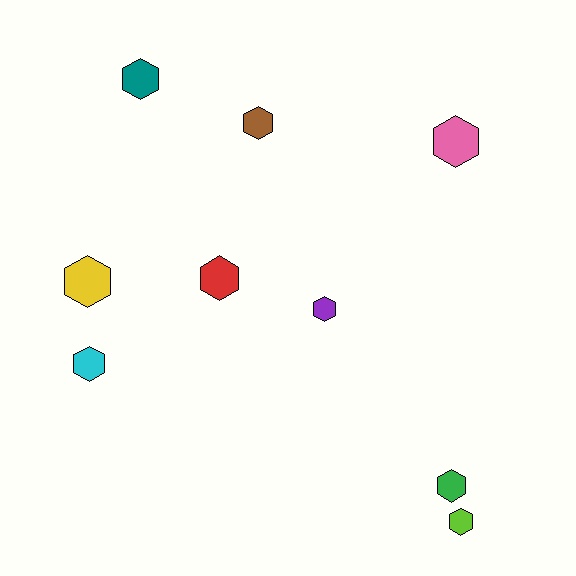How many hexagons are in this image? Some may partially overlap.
There are 9 hexagons.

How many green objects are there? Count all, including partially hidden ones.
There is 1 green object.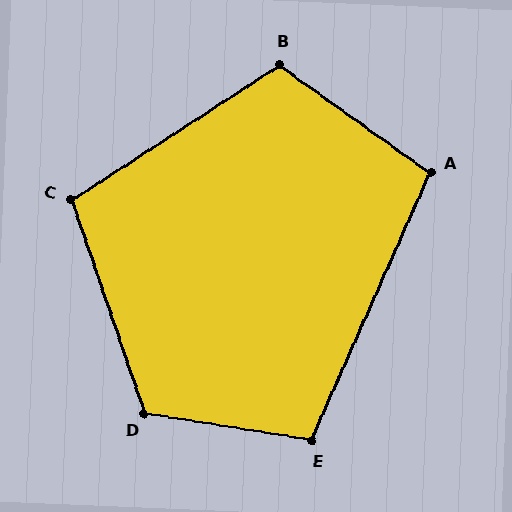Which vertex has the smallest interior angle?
A, at approximately 102 degrees.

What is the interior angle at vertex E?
Approximately 105 degrees (obtuse).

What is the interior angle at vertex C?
Approximately 104 degrees (obtuse).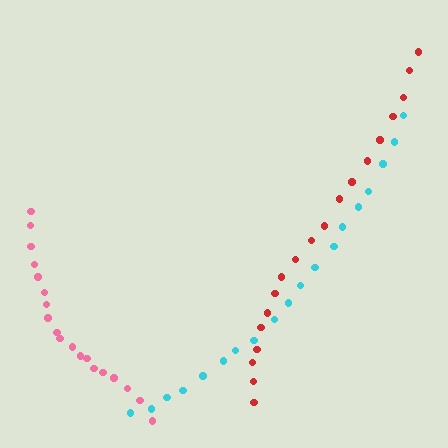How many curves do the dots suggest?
There are 3 distinct paths.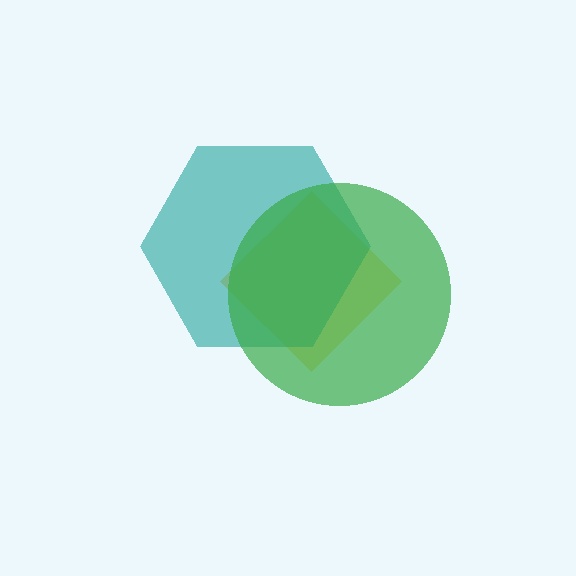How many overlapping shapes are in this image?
There are 3 overlapping shapes in the image.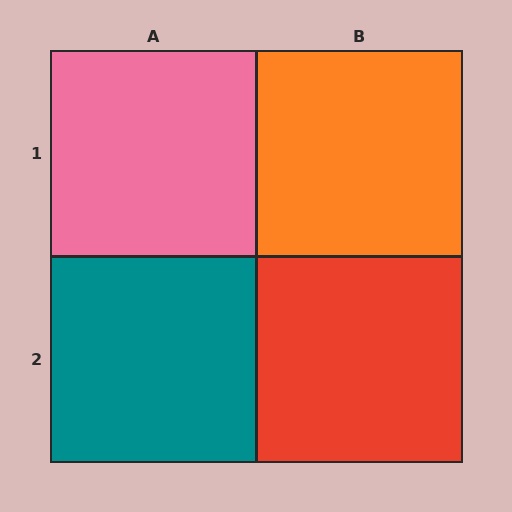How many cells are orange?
1 cell is orange.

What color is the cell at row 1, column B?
Orange.